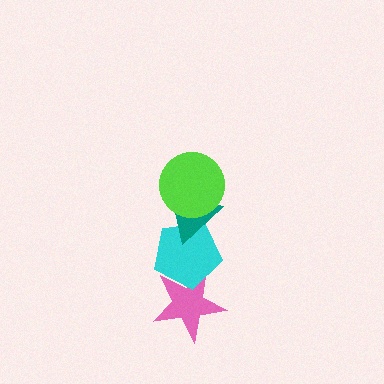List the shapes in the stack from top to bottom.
From top to bottom: the lime circle, the teal triangle, the cyan pentagon, the pink star.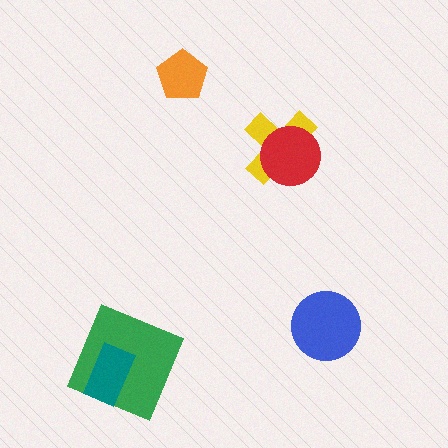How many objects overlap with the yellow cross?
1 object overlaps with the yellow cross.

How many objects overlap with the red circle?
1 object overlaps with the red circle.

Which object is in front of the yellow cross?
The red circle is in front of the yellow cross.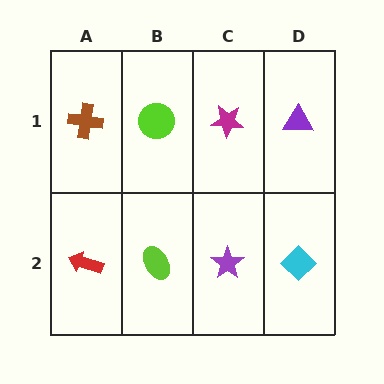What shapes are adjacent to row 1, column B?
A lime ellipse (row 2, column B), a brown cross (row 1, column A), a magenta star (row 1, column C).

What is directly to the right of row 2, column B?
A purple star.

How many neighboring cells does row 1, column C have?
3.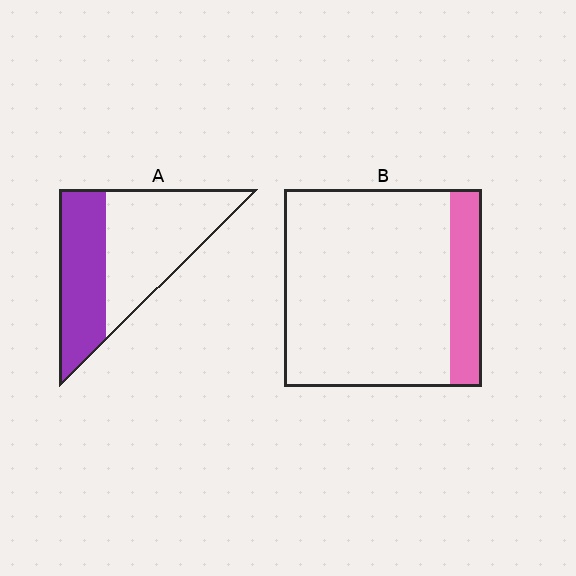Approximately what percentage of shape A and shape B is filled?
A is approximately 40% and B is approximately 15%.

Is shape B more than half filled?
No.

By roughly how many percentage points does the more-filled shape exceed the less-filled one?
By roughly 25 percentage points (A over B).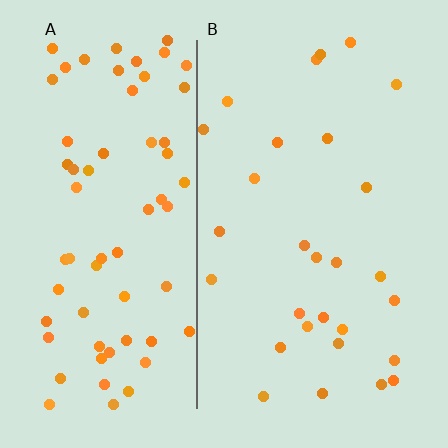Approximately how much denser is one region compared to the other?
Approximately 2.4× — region A over region B.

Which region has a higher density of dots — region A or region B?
A (the left).